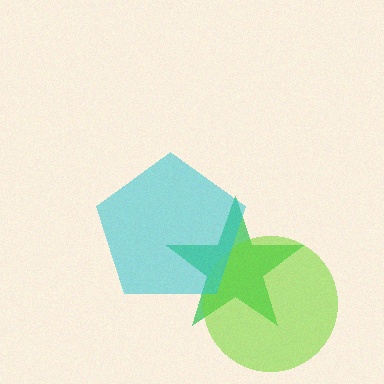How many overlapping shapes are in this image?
There are 3 overlapping shapes in the image.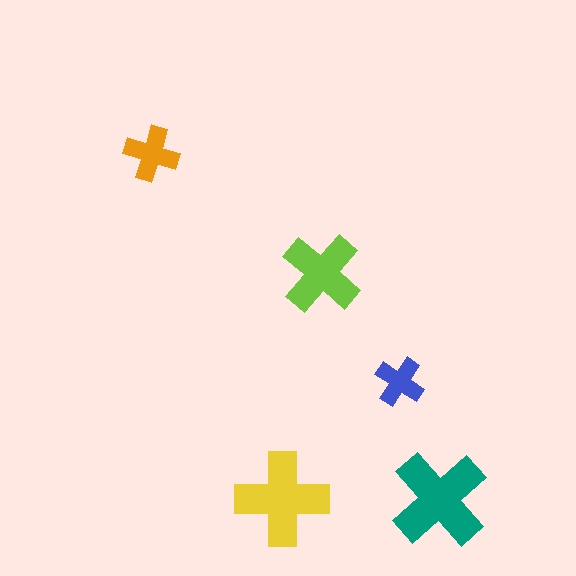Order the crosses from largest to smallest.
the teal one, the yellow one, the lime one, the orange one, the blue one.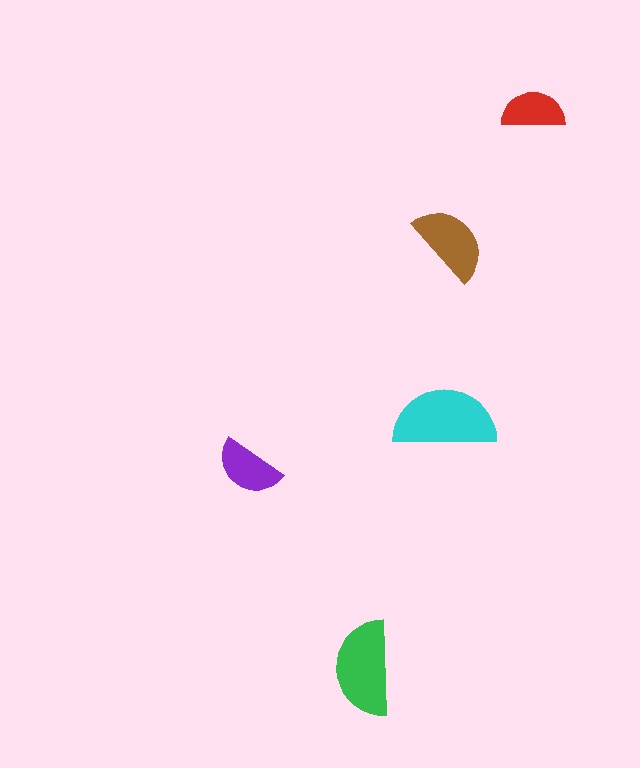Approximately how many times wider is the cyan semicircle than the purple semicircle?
About 1.5 times wider.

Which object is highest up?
The red semicircle is topmost.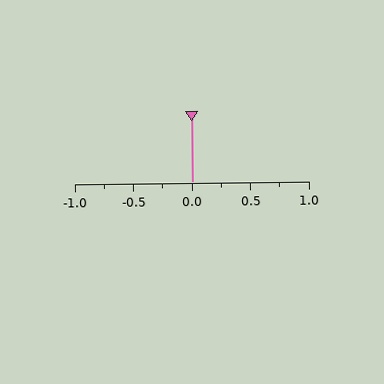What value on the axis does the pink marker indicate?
The marker indicates approximately 0.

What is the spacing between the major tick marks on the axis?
The major ticks are spaced 0.5 apart.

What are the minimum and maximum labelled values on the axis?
The axis runs from -1.0 to 1.0.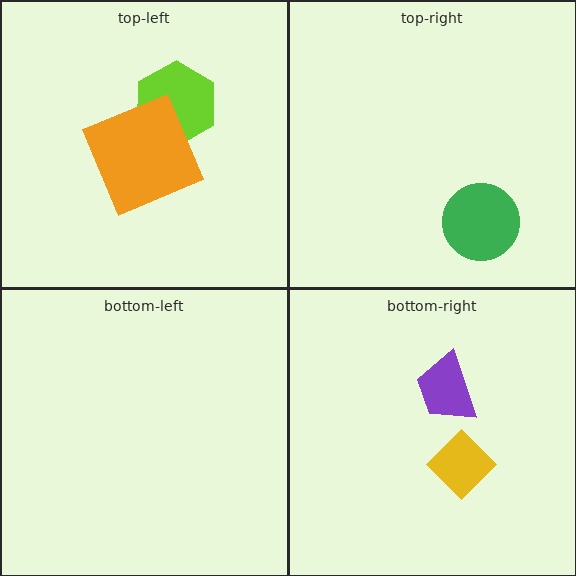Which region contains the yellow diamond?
The bottom-right region.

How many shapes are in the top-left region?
2.